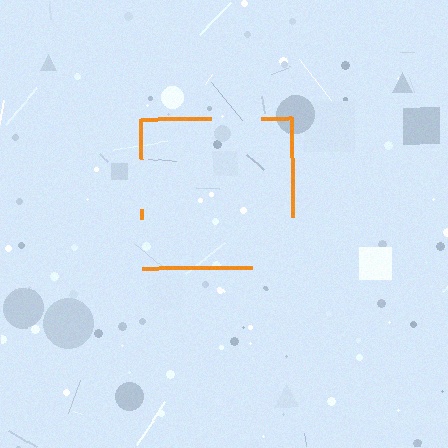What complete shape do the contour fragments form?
The contour fragments form a square.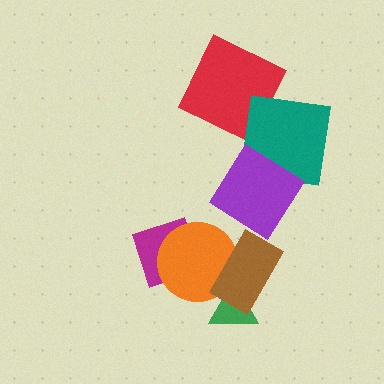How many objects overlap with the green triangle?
2 objects overlap with the green triangle.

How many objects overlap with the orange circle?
3 objects overlap with the orange circle.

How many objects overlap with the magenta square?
1 object overlaps with the magenta square.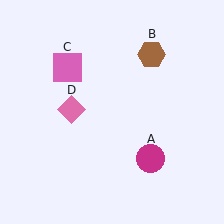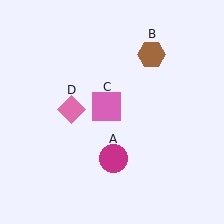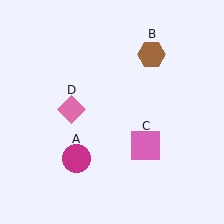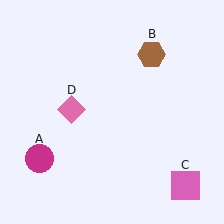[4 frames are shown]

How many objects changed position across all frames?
2 objects changed position: magenta circle (object A), pink square (object C).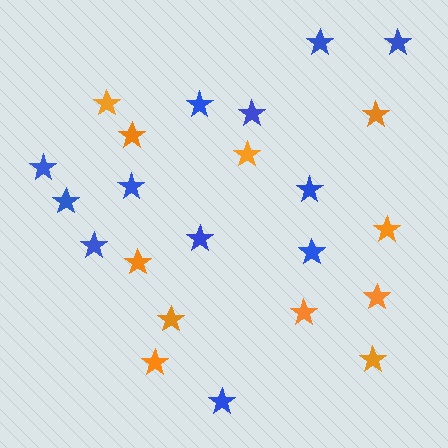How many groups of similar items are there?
There are 2 groups: one group of orange stars (11) and one group of blue stars (12).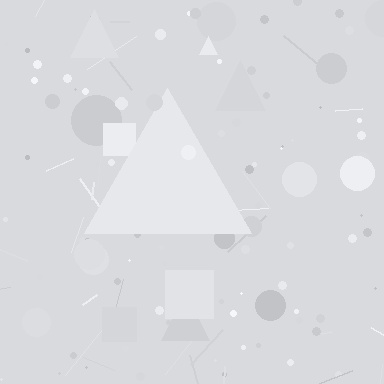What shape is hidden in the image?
A triangle is hidden in the image.